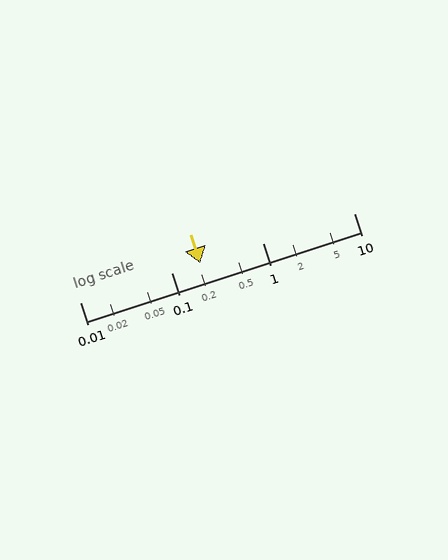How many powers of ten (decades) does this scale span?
The scale spans 3 decades, from 0.01 to 10.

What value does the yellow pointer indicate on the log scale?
The pointer indicates approximately 0.21.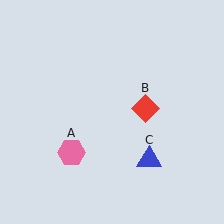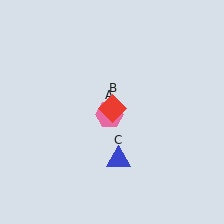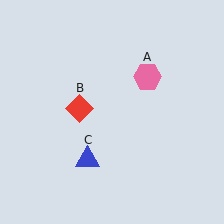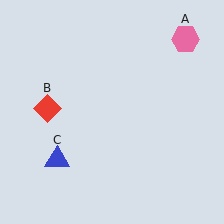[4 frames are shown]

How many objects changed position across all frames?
3 objects changed position: pink hexagon (object A), red diamond (object B), blue triangle (object C).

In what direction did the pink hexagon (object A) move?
The pink hexagon (object A) moved up and to the right.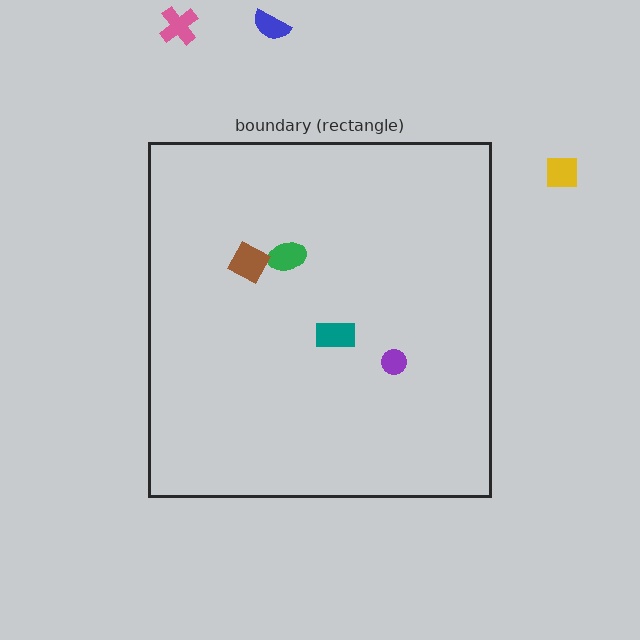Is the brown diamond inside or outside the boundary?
Inside.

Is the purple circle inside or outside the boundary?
Inside.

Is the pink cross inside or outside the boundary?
Outside.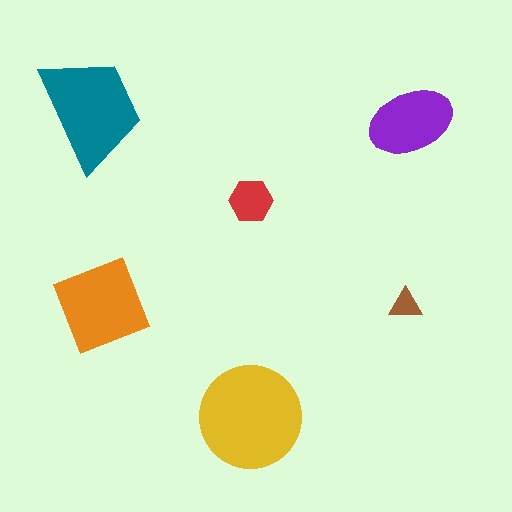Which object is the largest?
The yellow circle.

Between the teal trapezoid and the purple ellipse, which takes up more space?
The teal trapezoid.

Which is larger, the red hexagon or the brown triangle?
The red hexagon.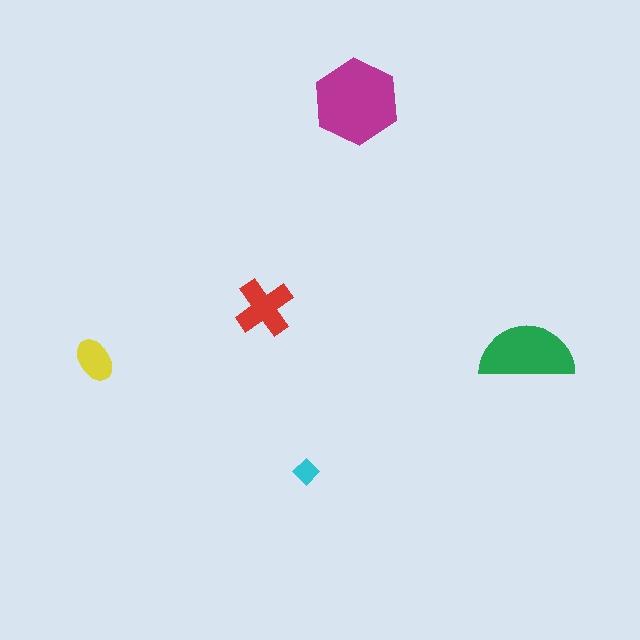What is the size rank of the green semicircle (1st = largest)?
2nd.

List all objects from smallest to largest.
The cyan diamond, the yellow ellipse, the red cross, the green semicircle, the magenta hexagon.